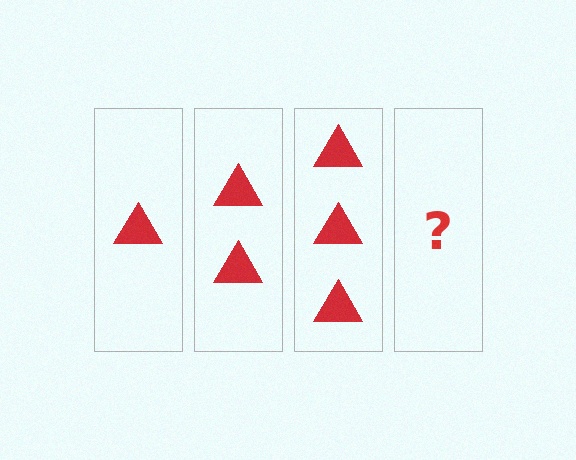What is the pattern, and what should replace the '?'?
The pattern is that each step adds one more triangle. The '?' should be 4 triangles.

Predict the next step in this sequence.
The next step is 4 triangles.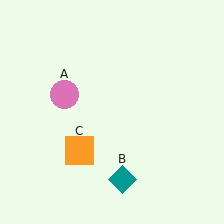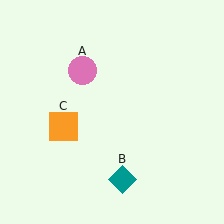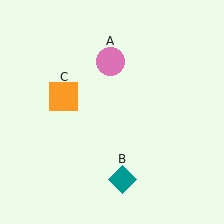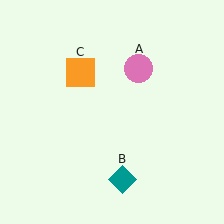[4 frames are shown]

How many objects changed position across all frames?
2 objects changed position: pink circle (object A), orange square (object C).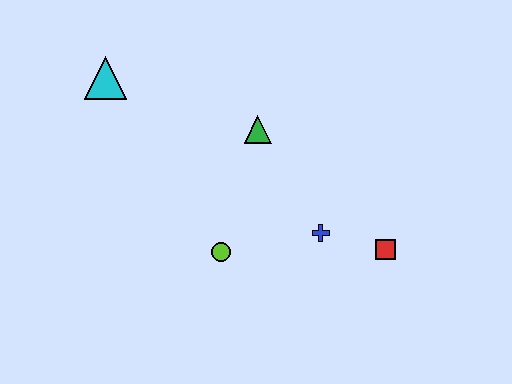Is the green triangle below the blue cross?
No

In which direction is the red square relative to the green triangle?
The red square is to the right of the green triangle.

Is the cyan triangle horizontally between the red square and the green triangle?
No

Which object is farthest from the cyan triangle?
The red square is farthest from the cyan triangle.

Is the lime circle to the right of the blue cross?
No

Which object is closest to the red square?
The blue cross is closest to the red square.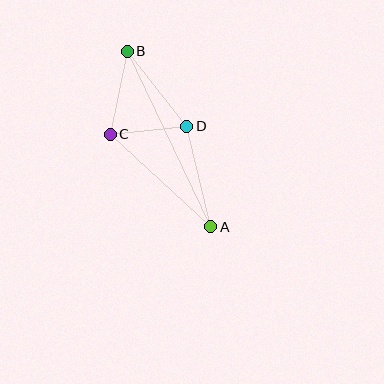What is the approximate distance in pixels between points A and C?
The distance between A and C is approximately 136 pixels.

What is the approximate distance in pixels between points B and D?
The distance between B and D is approximately 96 pixels.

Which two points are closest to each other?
Points C and D are closest to each other.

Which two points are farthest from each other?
Points A and B are farthest from each other.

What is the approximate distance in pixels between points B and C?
The distance between B and C is approximately 85 pixels.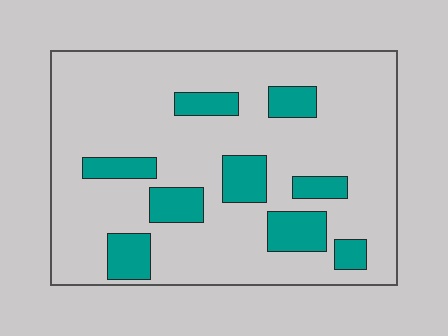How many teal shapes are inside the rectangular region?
9.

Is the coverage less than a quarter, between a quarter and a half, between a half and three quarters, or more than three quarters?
Less than a quarter.